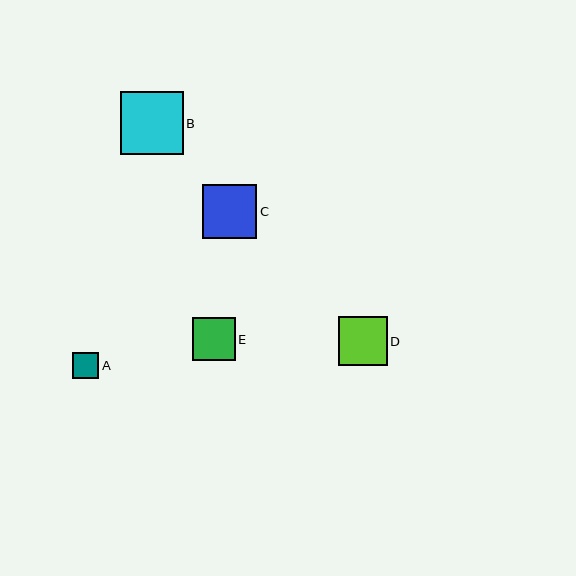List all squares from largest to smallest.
From largest to smallest: B, C, D, E, A.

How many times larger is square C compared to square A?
Square C is approximately 2.1 times the size of square A.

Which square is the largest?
Square B is the largest with a size of approximately 63 pixels.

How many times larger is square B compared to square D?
Square B is approximately 1.3 times the size of square D.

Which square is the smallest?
Square A is the smallest with a size of approximately 26 pixels.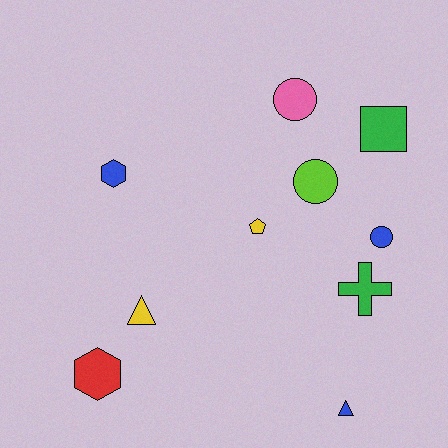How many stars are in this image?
There are no stars.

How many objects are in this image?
There are 10 objects.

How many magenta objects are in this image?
There are no magenta objects.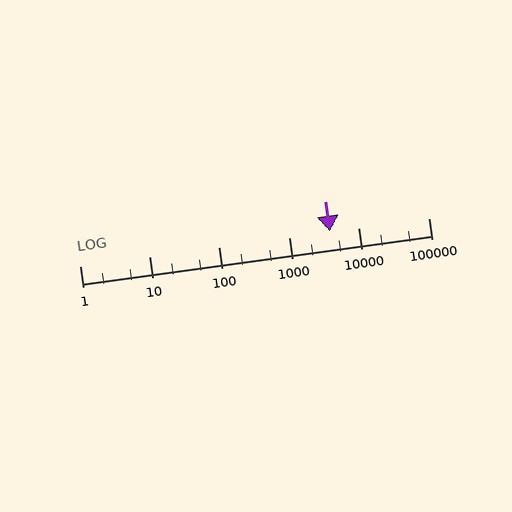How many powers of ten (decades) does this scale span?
The scale spans 5 decades, from 1 to 100000.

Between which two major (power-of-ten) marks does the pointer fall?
The pointer is between 1000 and 10000.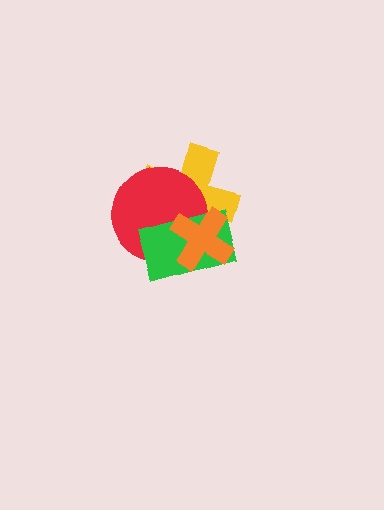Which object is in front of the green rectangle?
The orange cross is in front of the green rectangle.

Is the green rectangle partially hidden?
Yes, it is partially covered by another shape.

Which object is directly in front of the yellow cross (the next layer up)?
The red circle is directly in front of the yellow cross.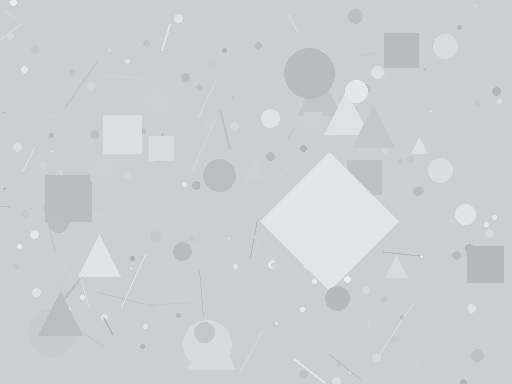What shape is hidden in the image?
A diamond is hidden in the image.